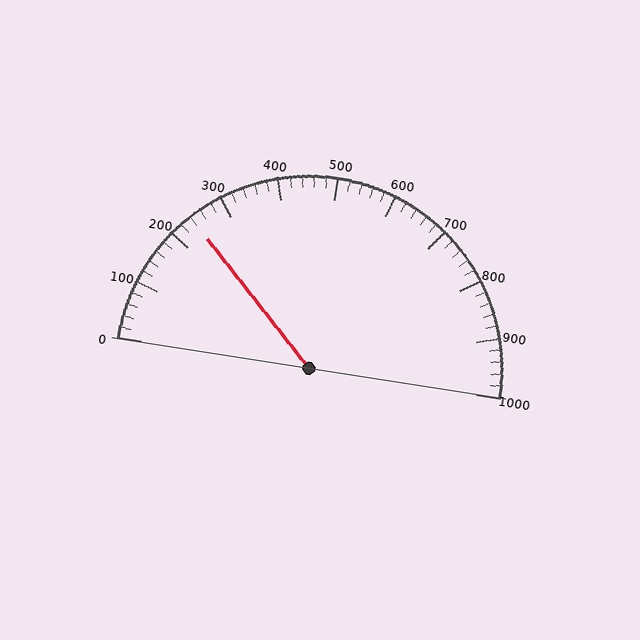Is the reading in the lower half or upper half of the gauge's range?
The reading is in the lower half of the range (0 to 1000).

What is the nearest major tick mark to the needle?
The nearest major tick mark is 200.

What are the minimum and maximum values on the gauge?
The gauge ranges from 0 to 1000.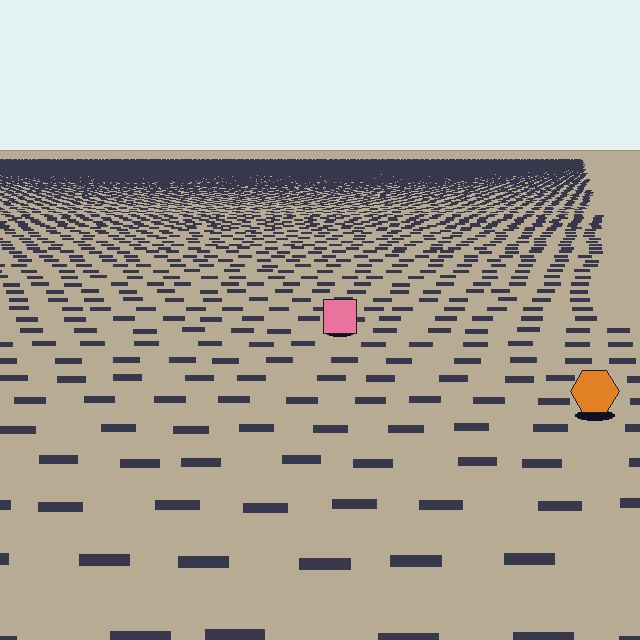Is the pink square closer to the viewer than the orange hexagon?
No. The orange hexagon is closer — you can tell from the texture gradient: the ground texture is coarser near it.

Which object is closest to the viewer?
The orange hexagon is closest. The texture marks near it are larger and more spread out.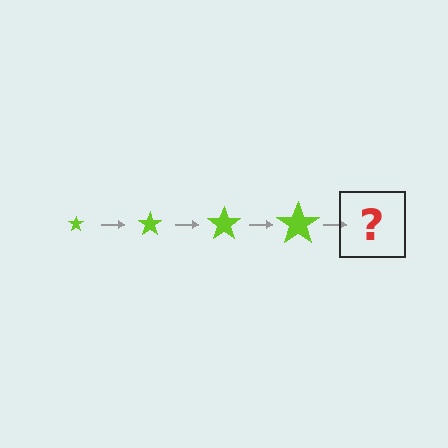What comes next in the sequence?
The next element should be a lime star, larger than the previous one.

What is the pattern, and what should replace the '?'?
The pattern is that the star gets progressively larger each step. The '?' should be a lime star, larger than the previous one.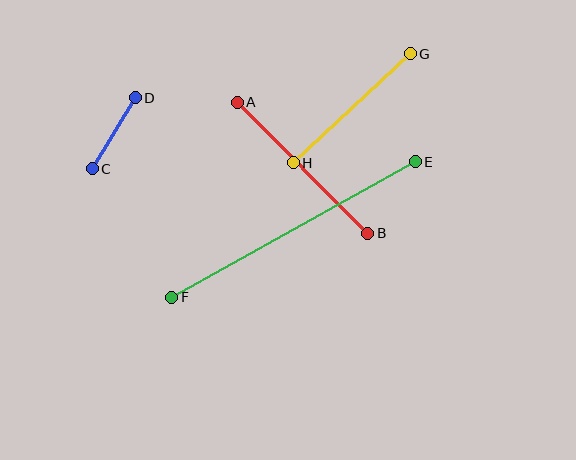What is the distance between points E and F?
The distance is approximately 279 pixels.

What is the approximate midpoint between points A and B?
The midpoint is at approximately (303, 168) pixels.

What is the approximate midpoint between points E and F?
The midpoint is at approximately (294, 230) pixels.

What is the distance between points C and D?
The distance is approximately 83 pixels.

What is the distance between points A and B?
The distance is approximately 185 pixels.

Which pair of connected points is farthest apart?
Points E and F are farthest apart.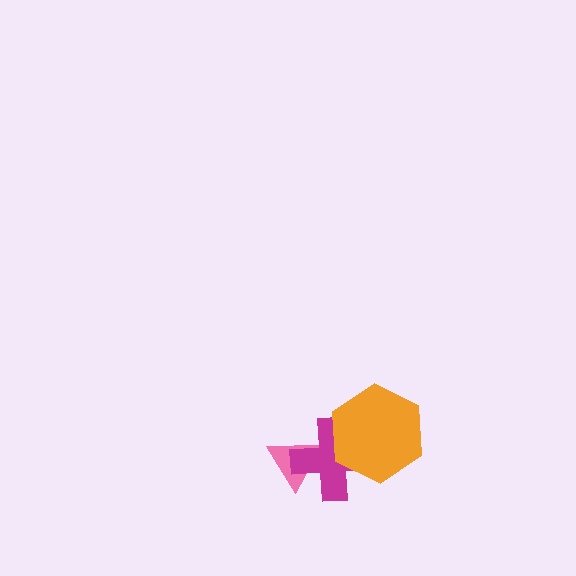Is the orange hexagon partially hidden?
No, no other shape covers it.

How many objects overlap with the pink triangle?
1 object overlaps with the pink triangle.